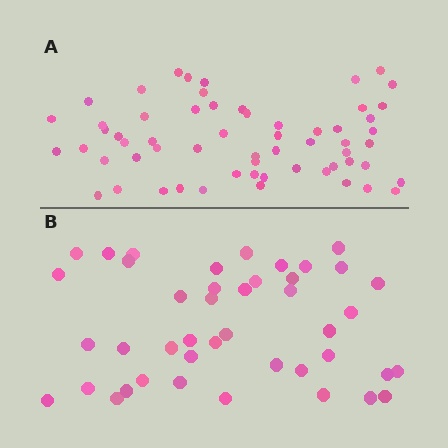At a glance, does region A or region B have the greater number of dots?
Region A (the top region) has more dots.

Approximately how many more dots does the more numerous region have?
Region A has approximately 15 more dots than region B.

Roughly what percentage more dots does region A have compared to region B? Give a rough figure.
About 40% more.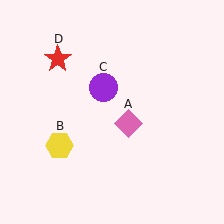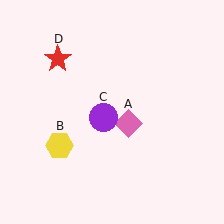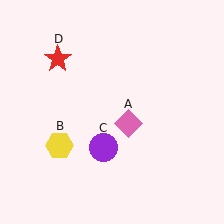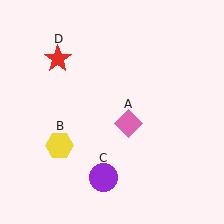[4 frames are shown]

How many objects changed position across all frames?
1 object changed position: purple circle (object C).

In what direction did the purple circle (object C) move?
The purple circle (object C) moved down.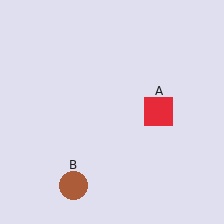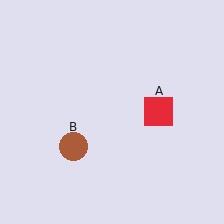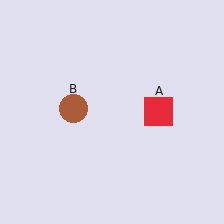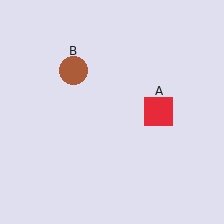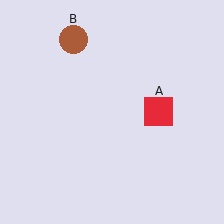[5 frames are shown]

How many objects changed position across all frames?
1 object changed position: brown circle (object B).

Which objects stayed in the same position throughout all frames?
Red square (object A) remained stationary.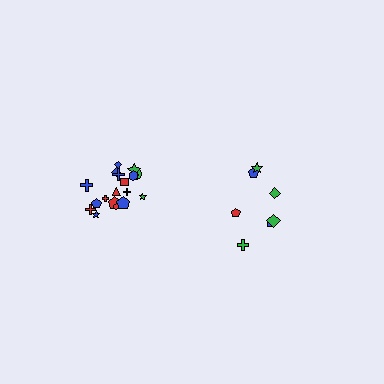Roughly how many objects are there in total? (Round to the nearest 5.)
Roughly 25 objects in total.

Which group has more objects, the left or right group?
The left group.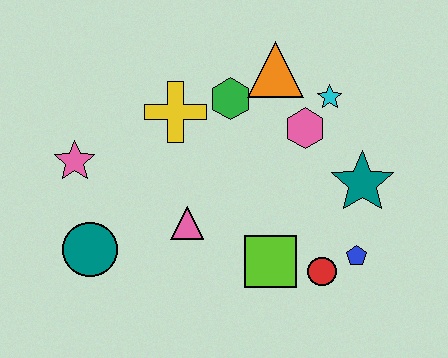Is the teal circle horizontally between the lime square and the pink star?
Yes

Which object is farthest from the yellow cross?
The blue pentagon is farthest from the yellow cross.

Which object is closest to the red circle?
The blue pentagon is closest to the red circle.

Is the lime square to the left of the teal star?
Yes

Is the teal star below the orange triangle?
Yes